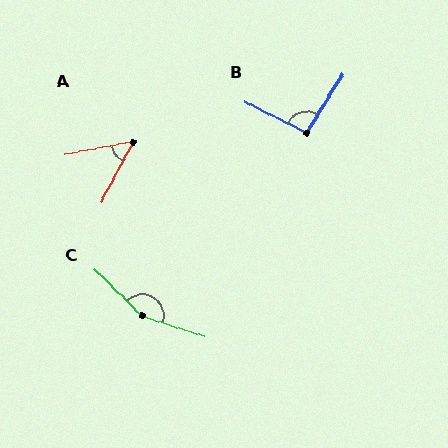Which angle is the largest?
C, at approximately 153 degrees.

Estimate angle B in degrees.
Approximately 95 degrees.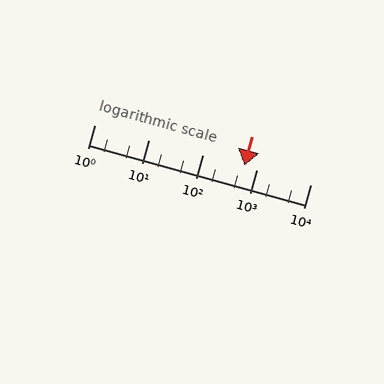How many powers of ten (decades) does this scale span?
The scale spans 4 decades, from 1 to 10000.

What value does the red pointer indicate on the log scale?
The pointer indicates approximately 610.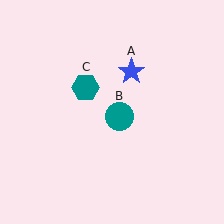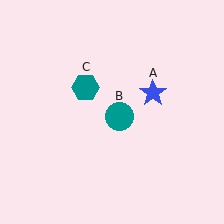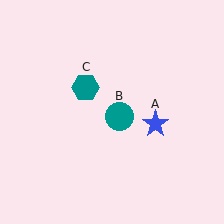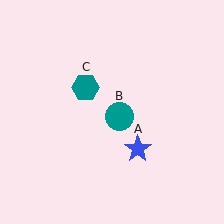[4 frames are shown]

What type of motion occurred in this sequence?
The blue star (object A) rotated clockwise around the center of the scene.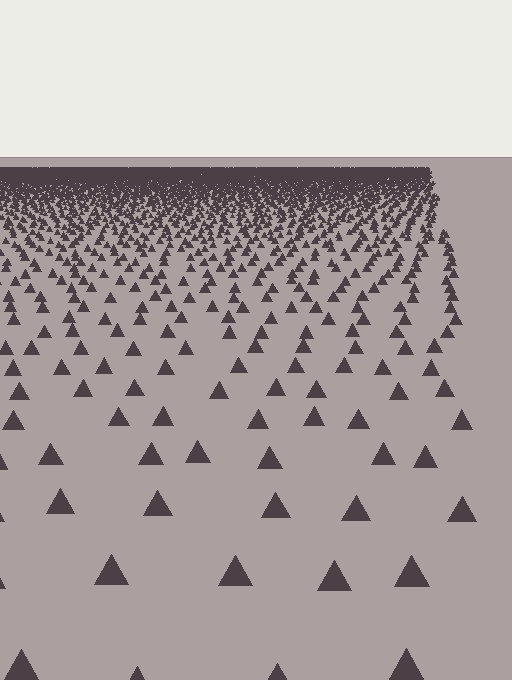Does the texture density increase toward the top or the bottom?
Density increases toward the top.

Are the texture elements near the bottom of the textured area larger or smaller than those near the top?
Larger. Near the bottom, elements are closer to the viewer and appear at a bigger on-screen size.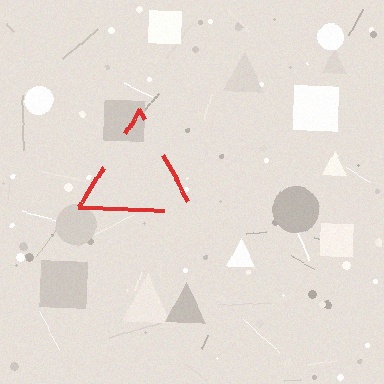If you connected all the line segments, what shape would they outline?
They would outline a triangle.